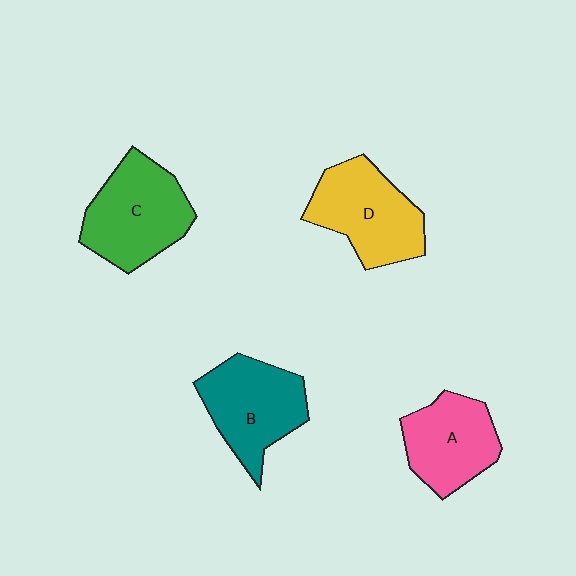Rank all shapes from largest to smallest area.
From largest to smallest: C (green), D (yellow), B (teal), A (pink).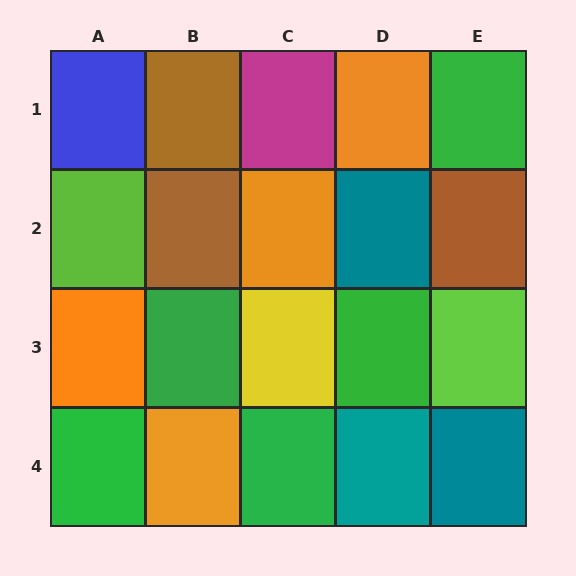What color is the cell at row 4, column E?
Teal.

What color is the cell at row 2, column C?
Orange.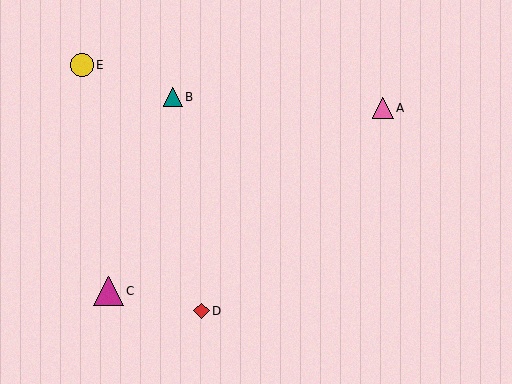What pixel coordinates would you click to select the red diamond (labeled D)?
Click at (201, 311) to select the red diamond D.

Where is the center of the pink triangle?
The center of the pink triangle is at (383, 108).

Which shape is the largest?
The magenta triangle (labeled C) is the largest.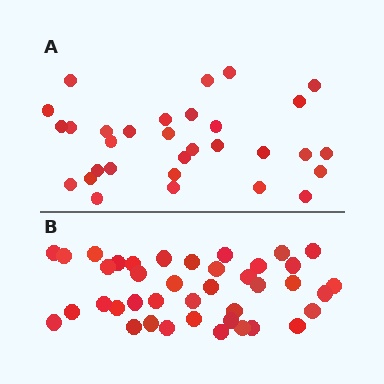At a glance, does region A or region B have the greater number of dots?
Region B (the bottom region) has more dots.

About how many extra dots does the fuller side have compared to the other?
Region B has roughly 8 or so more dots than region A.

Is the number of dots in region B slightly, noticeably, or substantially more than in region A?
Region B has noticeably more, but not dramatically so. The ratio is roughly 1.3 to 1.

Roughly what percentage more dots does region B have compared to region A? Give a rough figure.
About 30% more.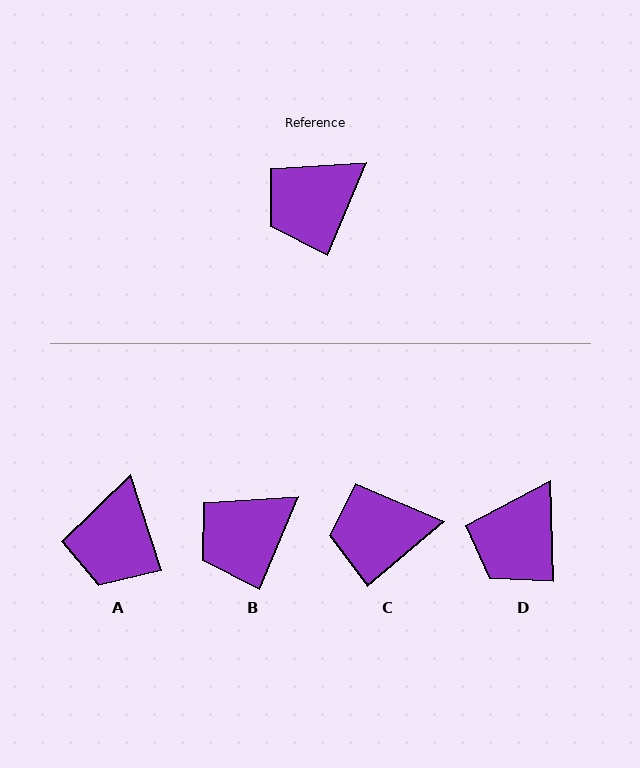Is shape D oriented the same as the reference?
No, it is off by about 25 degrees.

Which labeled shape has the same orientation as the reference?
B.